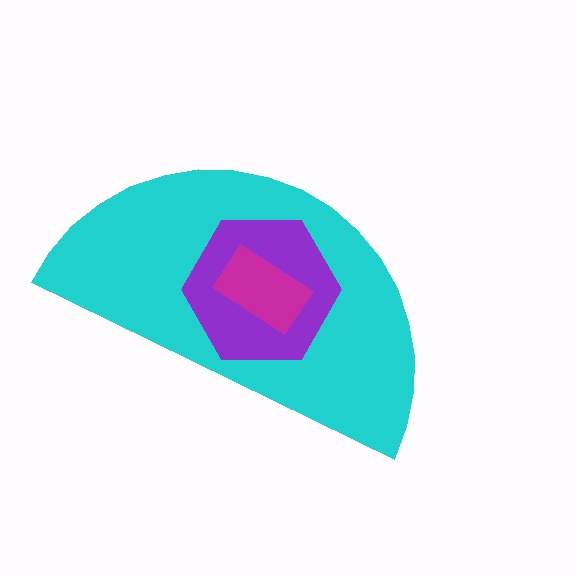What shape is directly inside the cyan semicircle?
The purple hexagon.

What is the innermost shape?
The magenta rectangle.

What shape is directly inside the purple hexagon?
The magenta rectangle.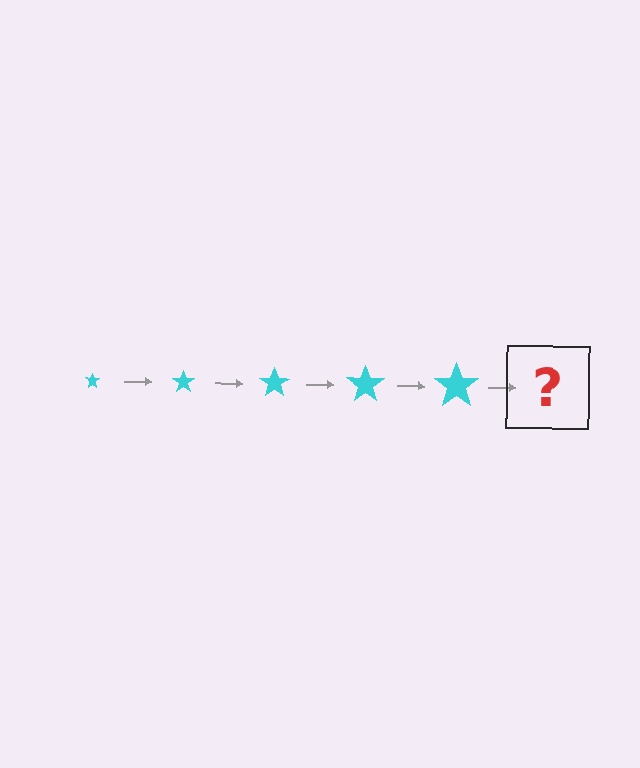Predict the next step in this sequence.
The next step is a cyan star, larger than the previous one.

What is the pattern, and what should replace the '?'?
The pattern is that the star gets progressively larger each step. The '?' should be a cyan star, larger than the previous one.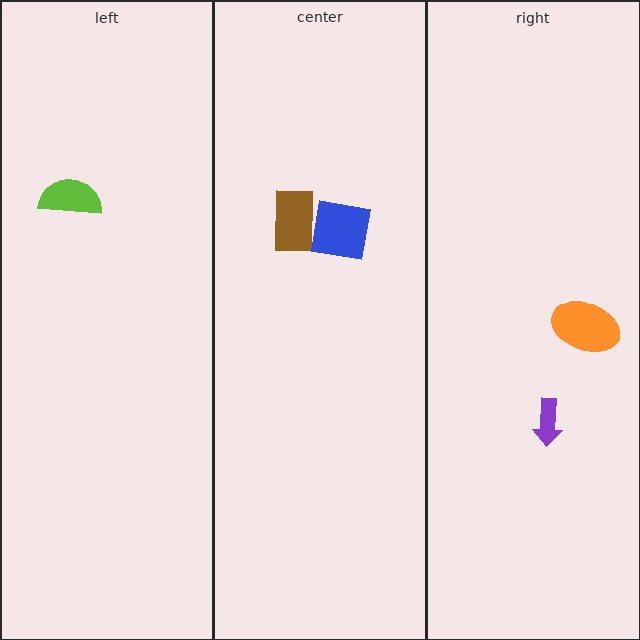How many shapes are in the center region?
2.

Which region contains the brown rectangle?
The center region.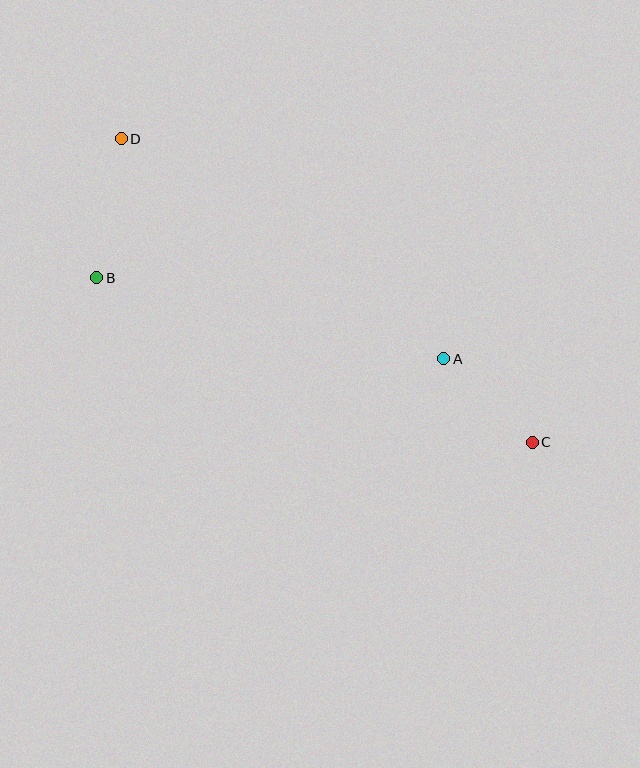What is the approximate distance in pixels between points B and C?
The distance between B and C is approximately 466 pixels.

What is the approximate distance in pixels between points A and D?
The distance between A and D is approximately 390 pixels.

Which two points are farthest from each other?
Points C and D are farthest from each other.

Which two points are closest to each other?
Points A and C are closest to each other.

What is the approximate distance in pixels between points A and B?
The distance between A and B is approximately 356 pixels.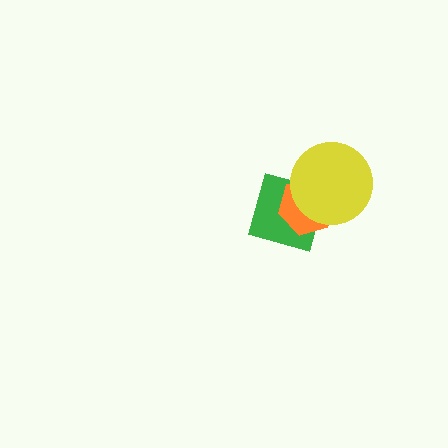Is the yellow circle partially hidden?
No, no other shape covers it.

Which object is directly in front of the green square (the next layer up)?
The orange hexagon is directly in front of the green square.